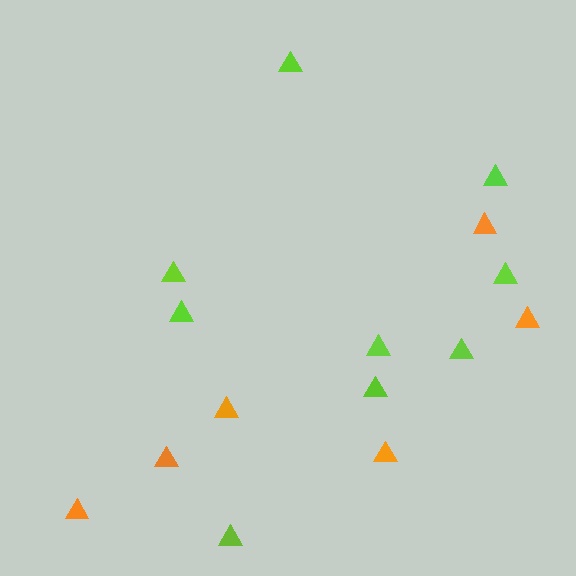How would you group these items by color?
There are 2 groups: one group of orange triangles (6) and one group of lime triangles (9).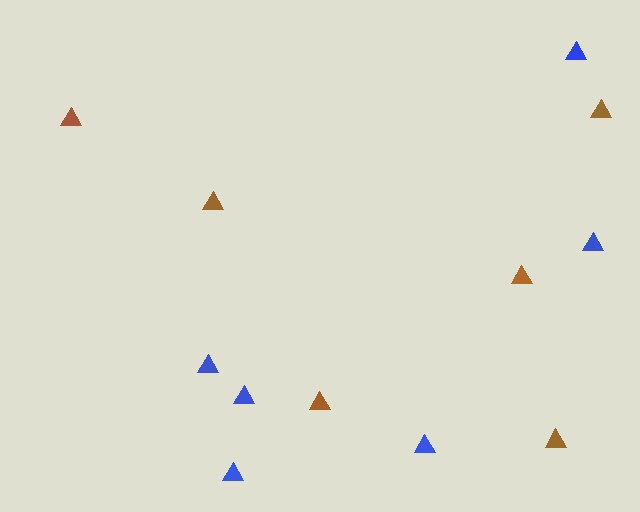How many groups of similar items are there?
There are 2 groups: one group of blue triangles (6) and one group of brown triangles (6).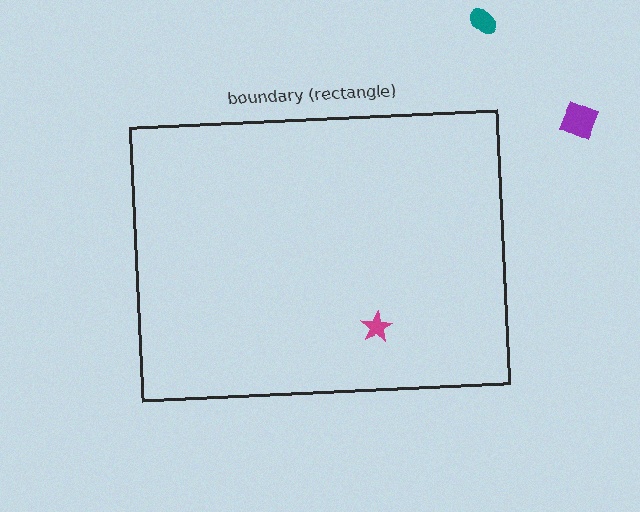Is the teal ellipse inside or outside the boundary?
Outside.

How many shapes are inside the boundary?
1 inside, 2 outside.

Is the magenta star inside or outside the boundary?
Inside.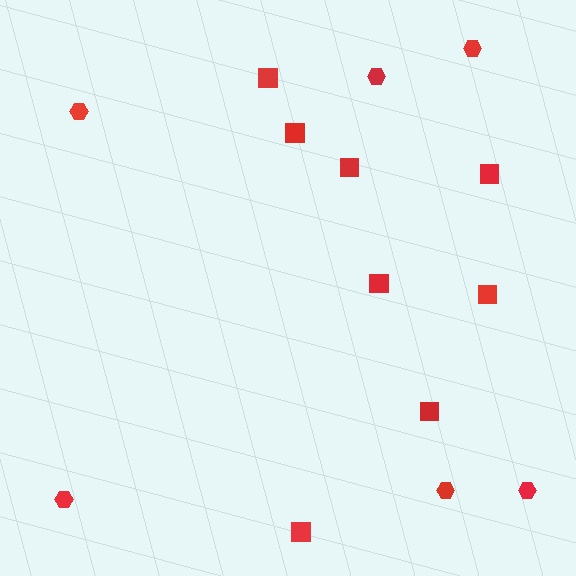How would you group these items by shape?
There are 2 groups: one group of squares (8) and one group of hexagons (6).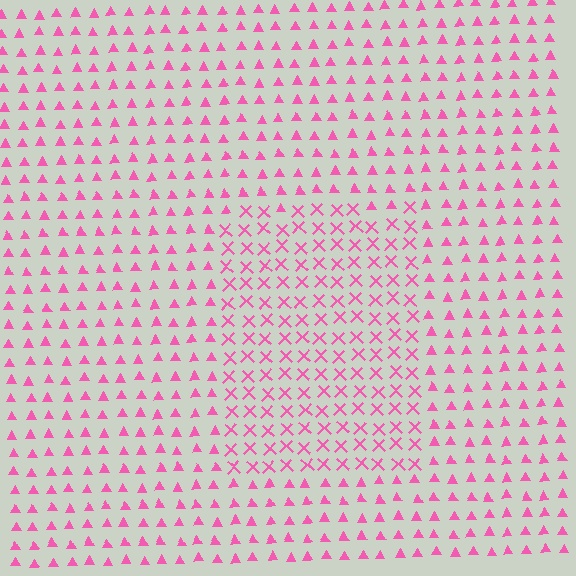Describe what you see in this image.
The image is filled with small pink elements arranged in a uniform grid. A rectangle-shaped region contains X marks, while the surrounding area contains triangles. The boundary is defined purely by the change in element shape.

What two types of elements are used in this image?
The image uses X marks inside the rectangle region and triangles outside it.